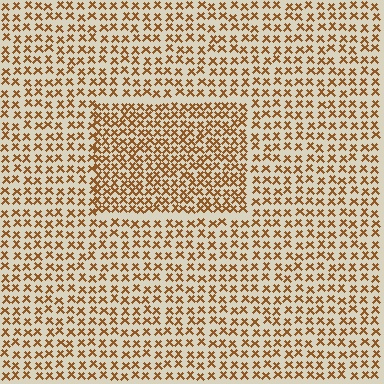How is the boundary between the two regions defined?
The boundary is defined by a change in element density (approximately 1.6x ratio). All elements are the same color, size, and shape.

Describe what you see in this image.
The image contains small brown elements arranged at two different densities. A rectangle-shaped region is visible where the elements are more densely packed than the surrounding area.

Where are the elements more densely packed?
The elements are more densely packed inside the rectangle boundary.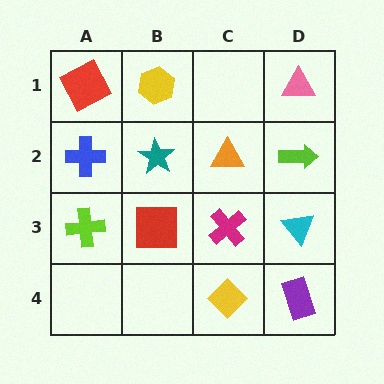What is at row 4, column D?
A purple rectangle.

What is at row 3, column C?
A magenta cross.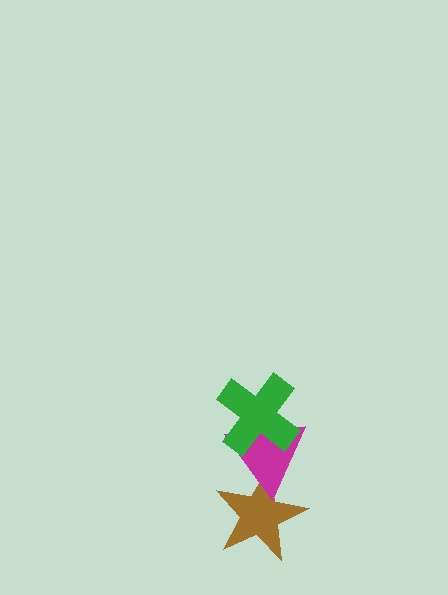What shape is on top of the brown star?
The magenta triangle is on top of the brown star.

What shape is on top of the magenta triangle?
The green cross is on top of the magenta triangle.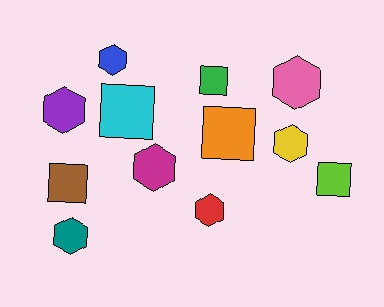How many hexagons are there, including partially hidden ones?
There are 7 hexagons.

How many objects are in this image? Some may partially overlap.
There are 12 objects.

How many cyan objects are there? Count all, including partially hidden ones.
There is 1 cyan object.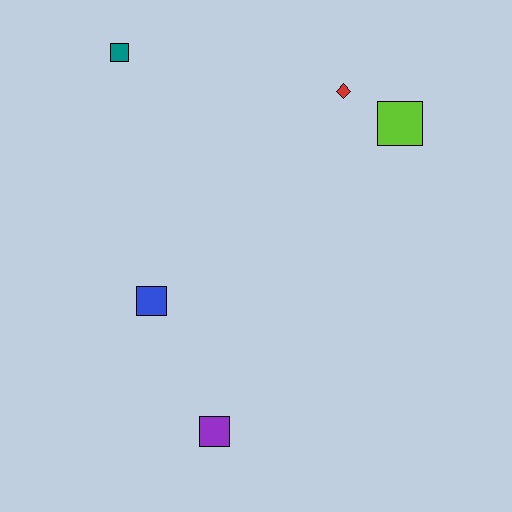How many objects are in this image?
There are 5 objects.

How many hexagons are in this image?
There are no hexagons.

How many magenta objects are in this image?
There are no magenta objects.